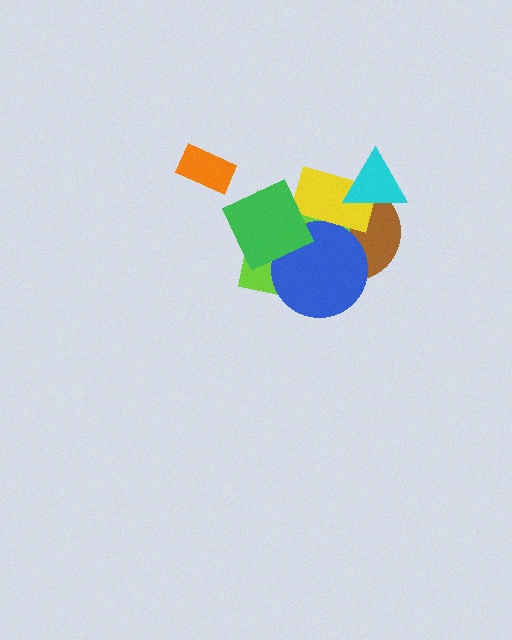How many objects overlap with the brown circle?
4 objects overlap with the brown circle.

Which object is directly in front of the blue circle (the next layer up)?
The yellow rectangle is directly in front of the blue circle.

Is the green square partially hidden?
No, no other shape covers it.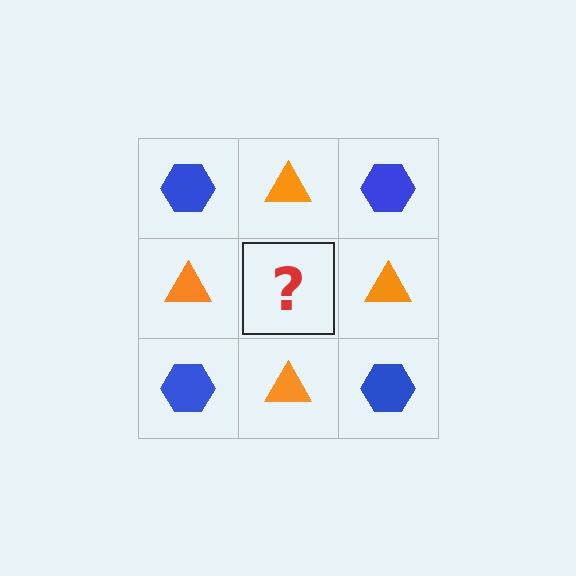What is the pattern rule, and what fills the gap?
The rule is that it alternates blue hexagon and orange triangle in a checkerboard pattern. The gap should be filled with a blue hexagon.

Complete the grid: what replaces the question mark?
The question mark should be replaced with a blue hexagon.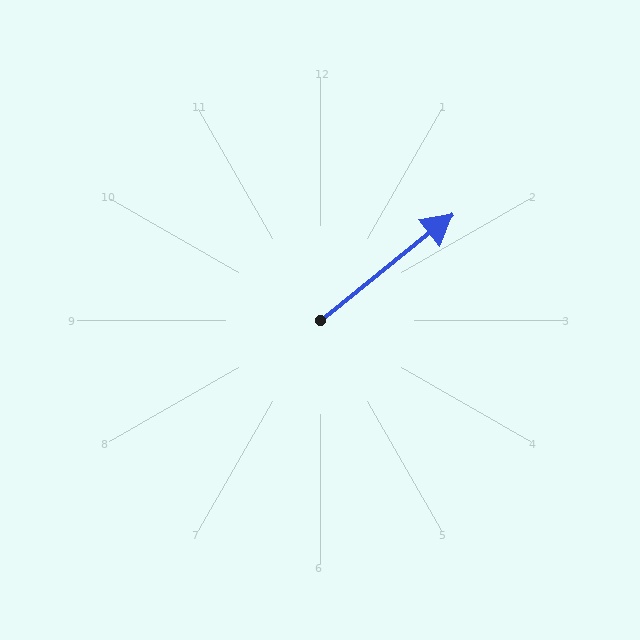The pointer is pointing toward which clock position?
Roughly 2 o'clock.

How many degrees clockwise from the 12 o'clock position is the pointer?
Approximately 51 degrees.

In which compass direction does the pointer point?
Northeast.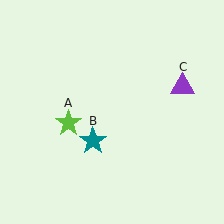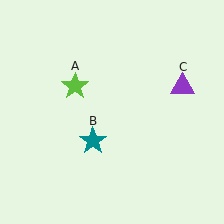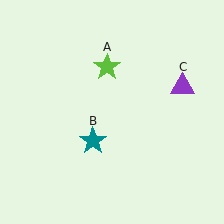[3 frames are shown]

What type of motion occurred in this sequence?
The lime star (object A) rotated clockwise around the center of the scene.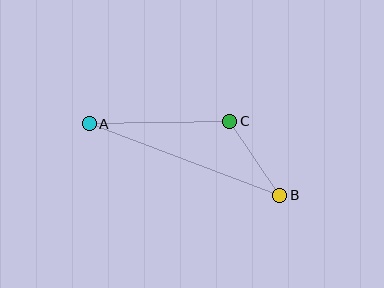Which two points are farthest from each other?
Points A and B are farthest from each other.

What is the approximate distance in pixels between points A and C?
The distance between A and C is approximately 141 pixels.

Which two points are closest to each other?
Points B and C are closest to each other.